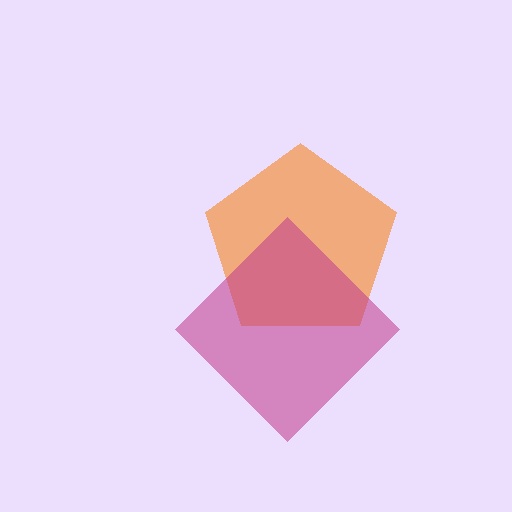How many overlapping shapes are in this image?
There are 2 overlapping shapes in the image.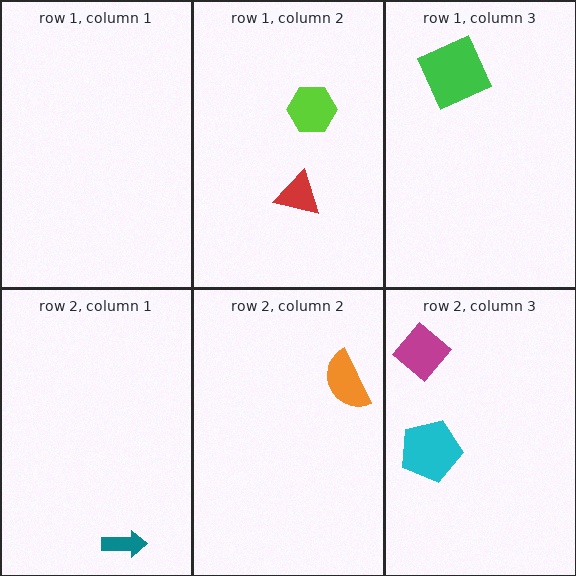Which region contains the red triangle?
The row 1, column 2 region.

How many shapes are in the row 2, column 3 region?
2.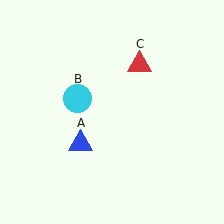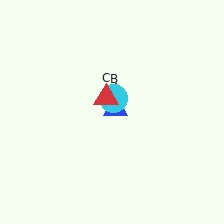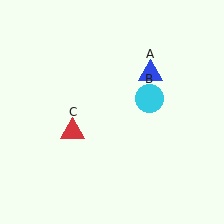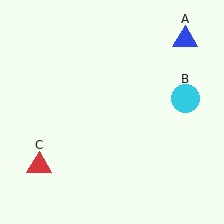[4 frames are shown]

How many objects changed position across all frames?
3 objects changed position: blue triangle (object A), cyan circle (object B), red triangle (object C).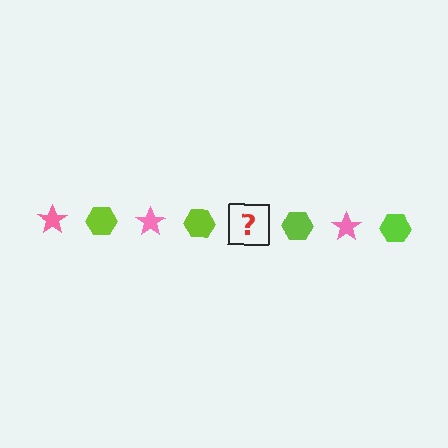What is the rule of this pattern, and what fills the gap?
The rule is that the pattern alternates between pink star and lime hexagon. The gap should be filled with a pink star.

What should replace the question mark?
The question mark should be replaced with a pink star.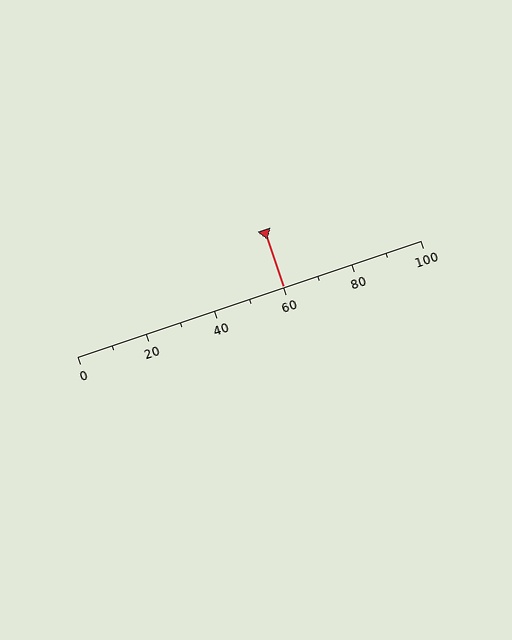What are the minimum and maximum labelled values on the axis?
The axis runs from 0 to 100.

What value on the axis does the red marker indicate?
The marker indicates approximately 60.